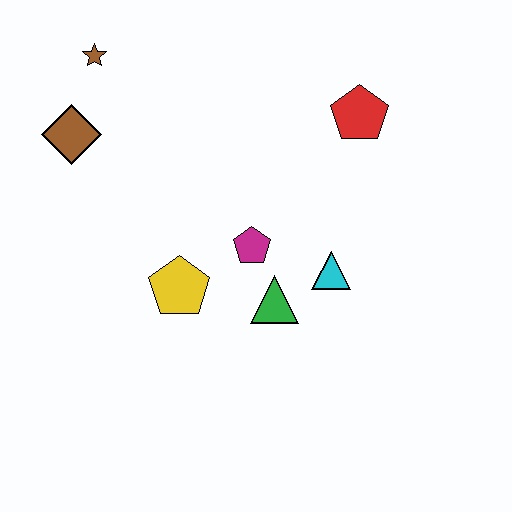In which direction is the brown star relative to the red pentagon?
The brown star is to the left of the red pentagon.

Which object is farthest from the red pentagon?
The brown diamond is farthest from the red pentagon.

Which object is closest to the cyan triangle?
The green triangle is closest to the cyan triangle.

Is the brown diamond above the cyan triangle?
Yes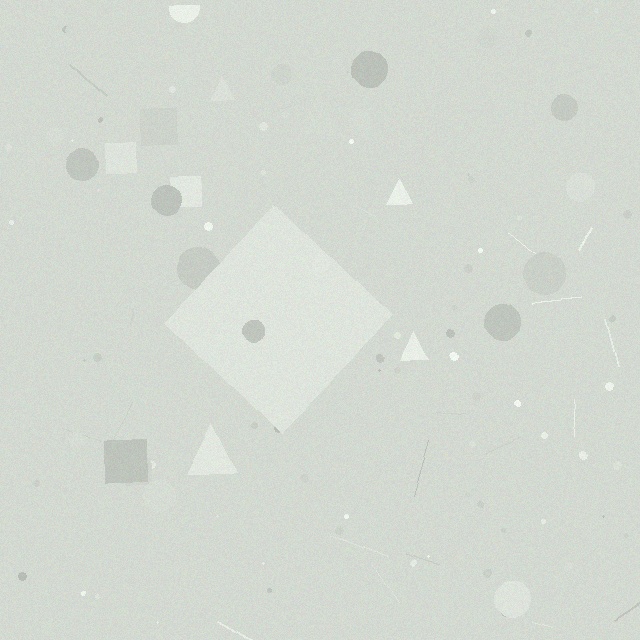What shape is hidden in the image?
A diamond is hidden in the image.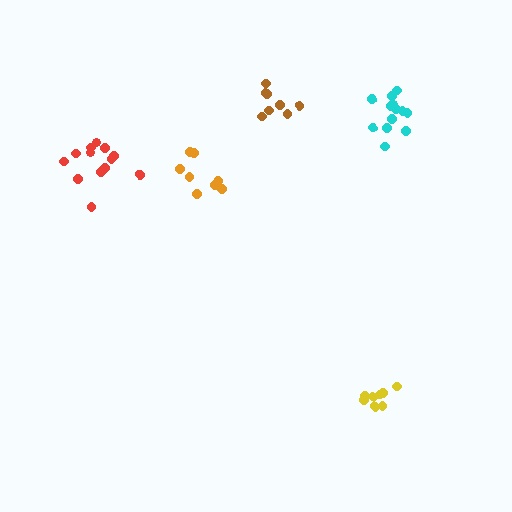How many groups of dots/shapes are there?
There are 5 groups.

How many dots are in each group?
Group 1: 9 dots, Group 2: 13 dots, Group 3: 8 dots, Group 4: 8 dots, Group 5: 13 dots (51 total).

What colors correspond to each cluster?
The clusters are colored: orange, red, yellow, brown, cyan.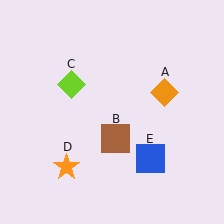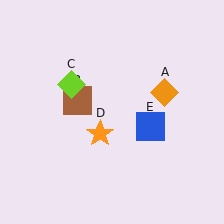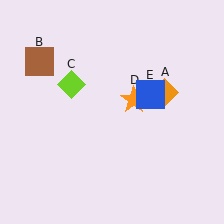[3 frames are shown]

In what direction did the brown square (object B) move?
The brown square (object B) moved up and to the left.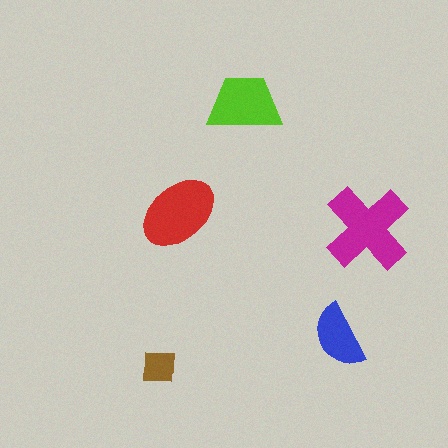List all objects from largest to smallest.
The magenta cross, the red ellipse, the lime trapezoid, the blue semicircle, the brown square.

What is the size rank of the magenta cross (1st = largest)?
1st.